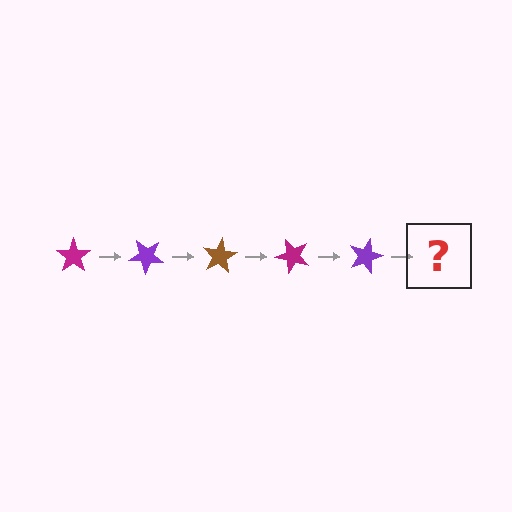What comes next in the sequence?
The next element should be a brown star, rotated 200 degrees from the start.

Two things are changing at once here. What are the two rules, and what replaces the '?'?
The two rules are that it rotates 40 degrees each step and the color cycles through magenta, purple, and brown. The '?' should be a brown star, rotated 200 degrees from the start.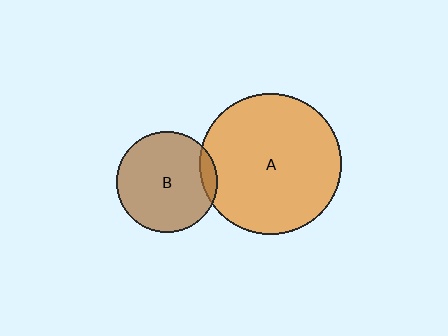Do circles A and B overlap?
Yes.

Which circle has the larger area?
Circle A (orange).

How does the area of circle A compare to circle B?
Approximately 2.0 times.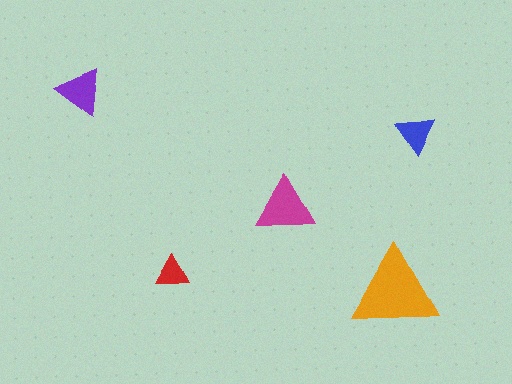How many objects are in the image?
There are 5 objects in the image.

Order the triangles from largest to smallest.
the orange one, the magenta one, the purple one, the blue one, the red one.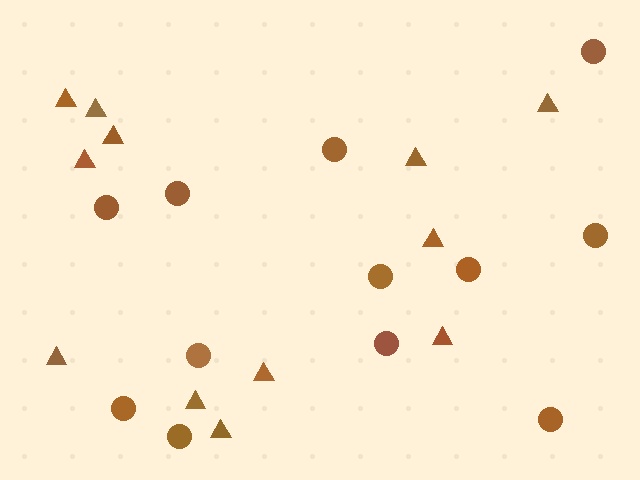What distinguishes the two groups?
There are 2 groups: one group of triangles (12) and one group of circles (12).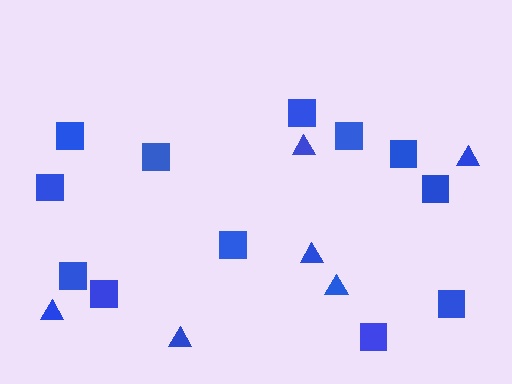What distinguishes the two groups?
There are 2 groups: one group of triangles (6) and one group of squares (12).